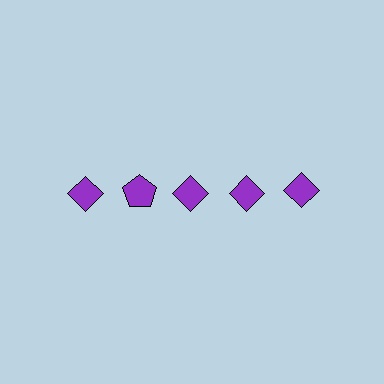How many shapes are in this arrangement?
There are 5 shapes arranged in a grid pattern.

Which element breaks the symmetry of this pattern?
The purple pentagon in the top row, second from left column breaks the symmetry. All other shapes are purple diamonds.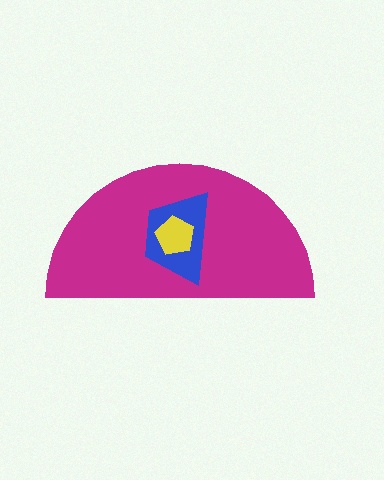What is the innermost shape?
The yellow pentagon.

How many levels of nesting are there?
3.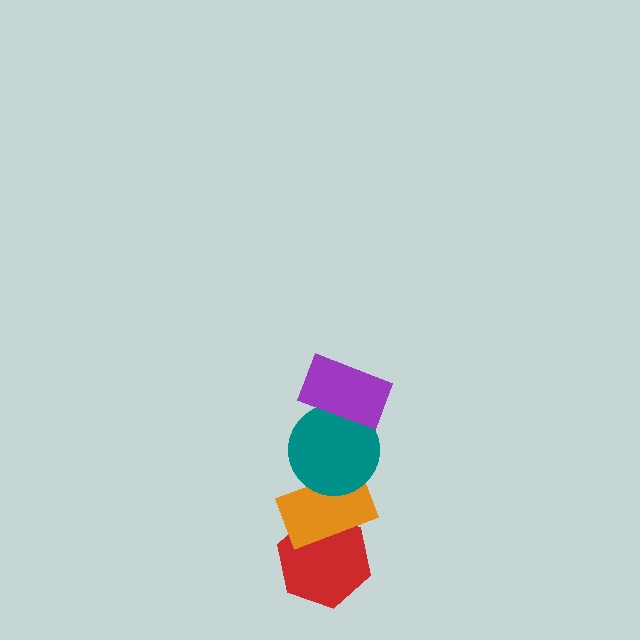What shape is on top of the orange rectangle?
The teal circle is on top of the orange rectangle.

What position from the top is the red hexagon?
The red hexagon is 4th from the top.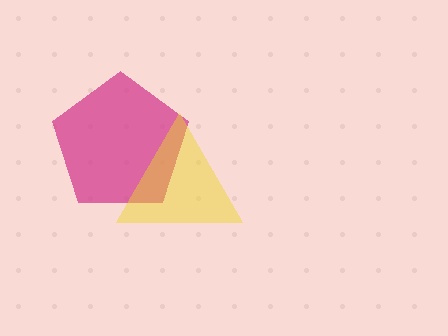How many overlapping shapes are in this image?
There are 2 overlapping shapes in the image.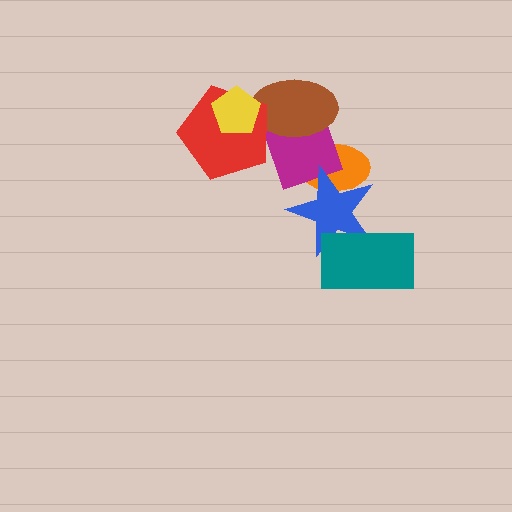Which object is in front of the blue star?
The teal rectangle is in front of the blue star.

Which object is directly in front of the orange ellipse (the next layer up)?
The magenta diamond is directly in front of the orange ellipse.